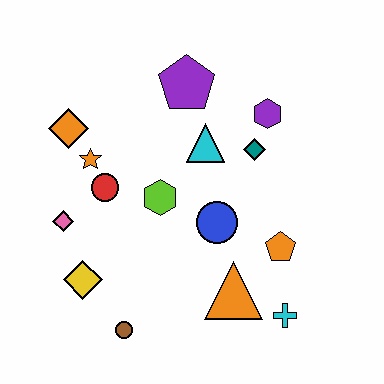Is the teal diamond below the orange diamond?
Yes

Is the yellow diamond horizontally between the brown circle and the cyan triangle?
No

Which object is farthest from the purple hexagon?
The brown circle is farthest from the purple hexagon.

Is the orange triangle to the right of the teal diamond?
No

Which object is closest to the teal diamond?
The purple hexagon is closest to the teal diamond.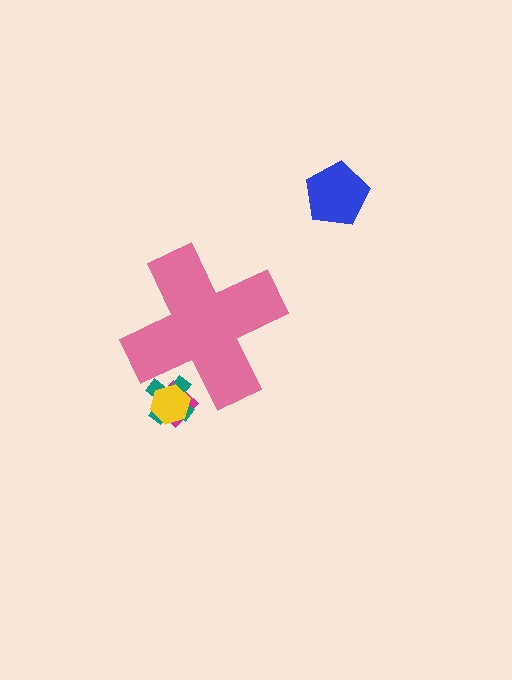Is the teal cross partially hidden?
Yes, the teal cross is partially hidden behind the pink cross.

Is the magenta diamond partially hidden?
Yes, the magenta diamond is partially hidden behind the pink cross.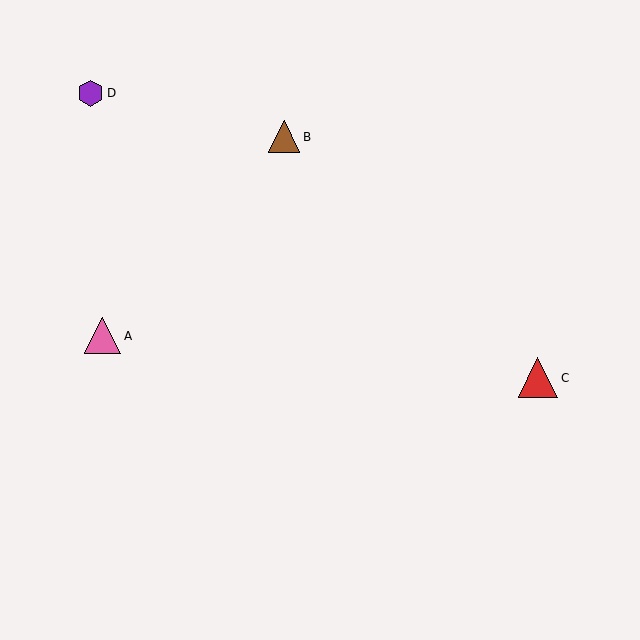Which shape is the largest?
The red triangle (labeled C) is the largest.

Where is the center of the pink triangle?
The center of the pink triangle is at (103, 336).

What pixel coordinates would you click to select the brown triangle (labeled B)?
Click at (284, 137) to select the brown triangle B.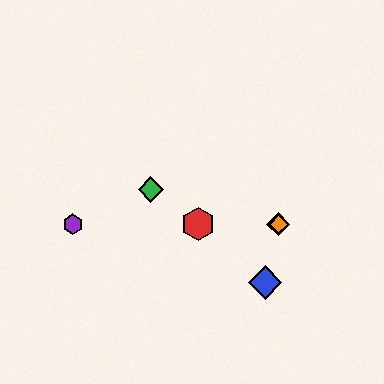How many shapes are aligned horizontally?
4 shapes (the red hexagon, the yellow diamond, the purple hexagon, the orange diamond) are aligned horizontally.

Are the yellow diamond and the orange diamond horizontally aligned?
Yes, both are at y≈224.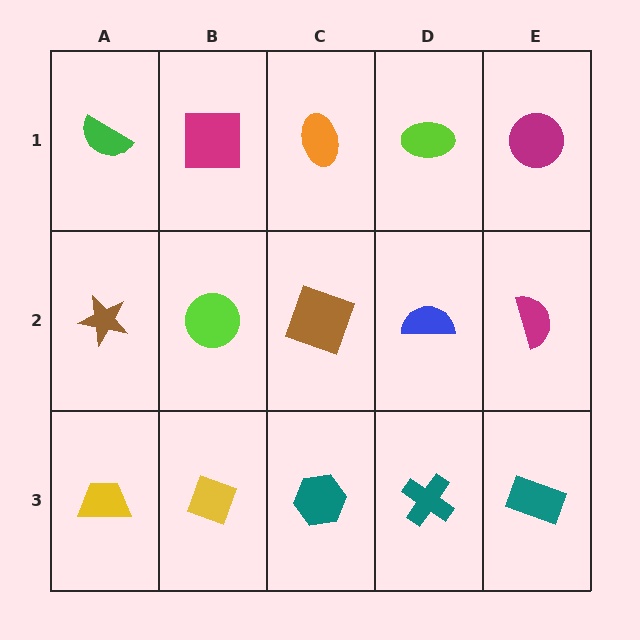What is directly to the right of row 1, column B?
An orange ellipse.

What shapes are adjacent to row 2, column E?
A magenta circle (row 1, column E), a teal rectangle (row 3, column E), a blue semicircle (row 2, column D).